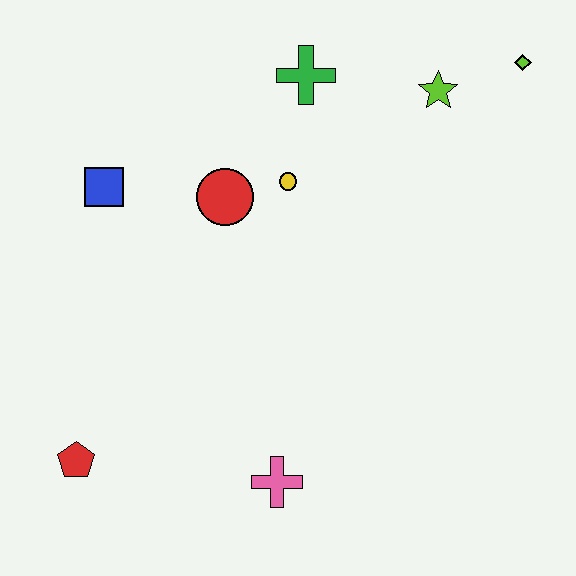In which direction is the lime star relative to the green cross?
The lime star is to the right of the green cross.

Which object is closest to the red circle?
The yellow circle is closest to the red circle.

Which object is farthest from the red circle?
The lime diamond is farthest from the red circle.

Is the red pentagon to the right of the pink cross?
No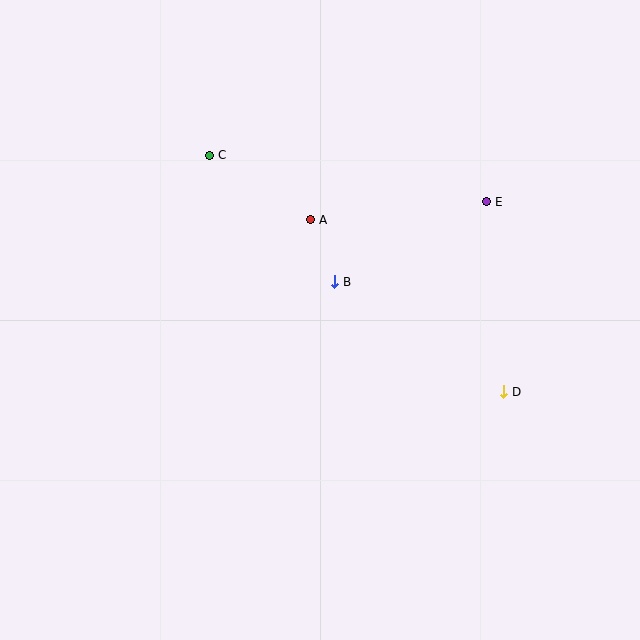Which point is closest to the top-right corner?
Point E is closest to the top-right corner.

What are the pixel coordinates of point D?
Point D is at (504, 392).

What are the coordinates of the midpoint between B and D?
The midpoint between B and D is at (419, 337).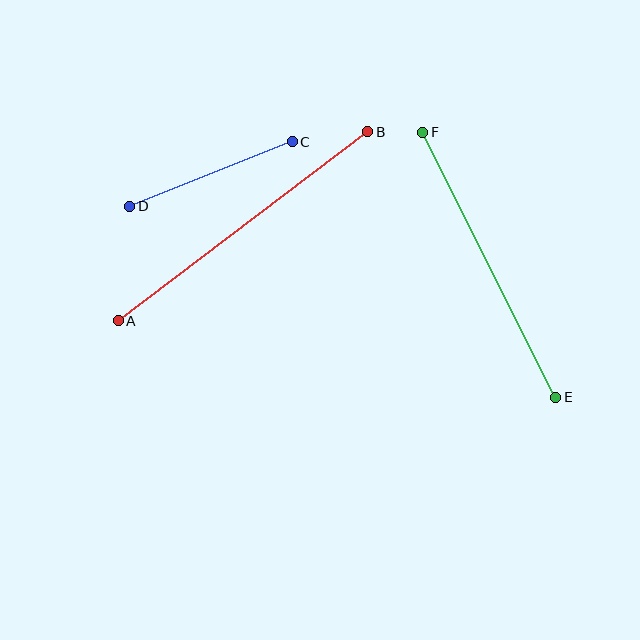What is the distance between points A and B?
The distance is approximately 313 pixels.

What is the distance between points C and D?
The distance is approximately 175 pixels.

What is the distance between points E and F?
The distance is approximately 296 pixels.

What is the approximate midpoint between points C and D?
The midpoint is at approximately (211, 174) pixels.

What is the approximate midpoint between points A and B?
The midpoint is at approximately (243, 226) pixels.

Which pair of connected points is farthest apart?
Points A and B are farthest apart.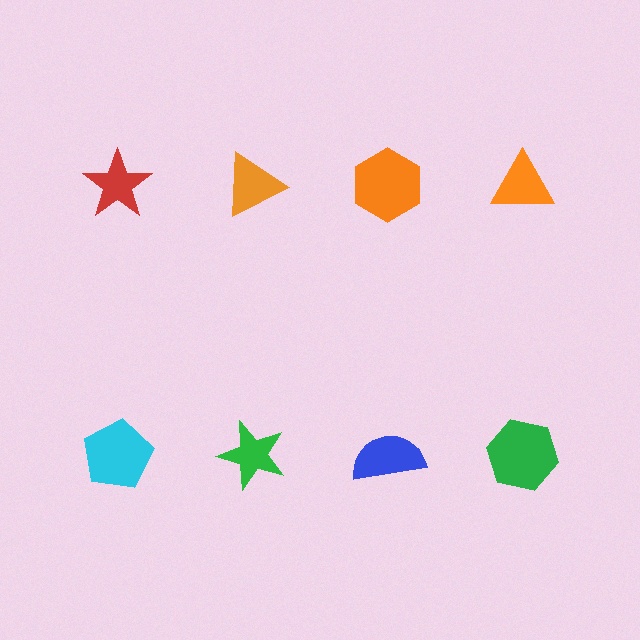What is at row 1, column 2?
An orange triangle.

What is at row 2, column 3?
A blue semicircle.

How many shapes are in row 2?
4 shapes.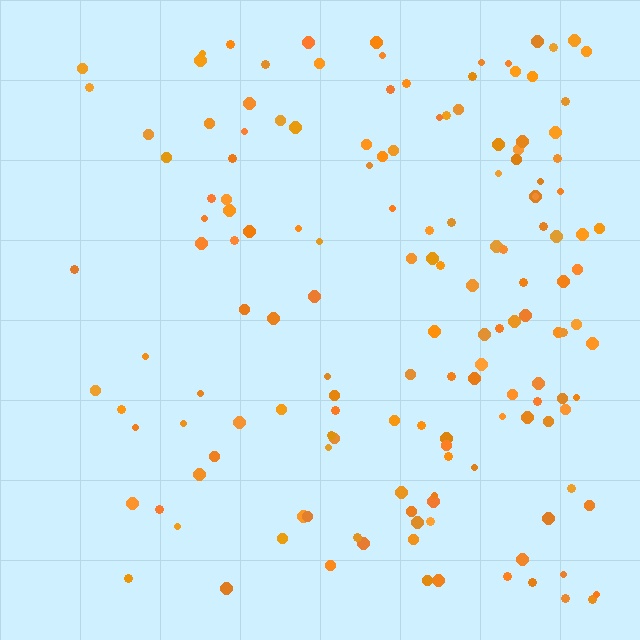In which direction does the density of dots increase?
From left to right, with the right side densest.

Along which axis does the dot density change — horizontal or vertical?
Horizontal.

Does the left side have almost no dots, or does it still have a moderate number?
Still a moderate number, just noticeably fewer than the right.